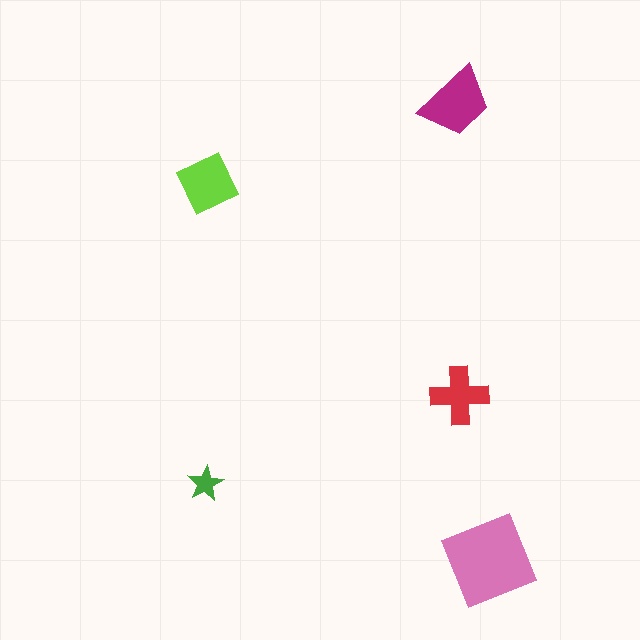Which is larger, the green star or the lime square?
The lime square.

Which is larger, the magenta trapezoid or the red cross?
The magenta trapezoid.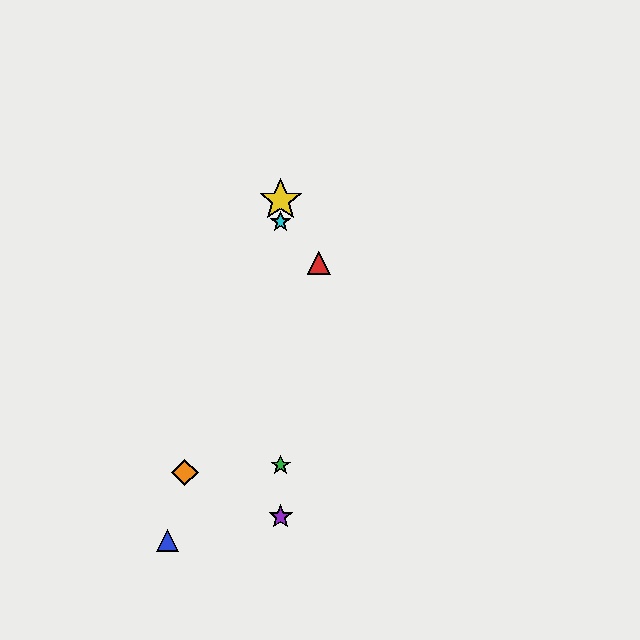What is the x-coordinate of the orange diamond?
The orange diamond is at x≈185.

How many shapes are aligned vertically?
4 shapes (the green star, the yellow star, the purple star, the cyan star) are aligned vertically.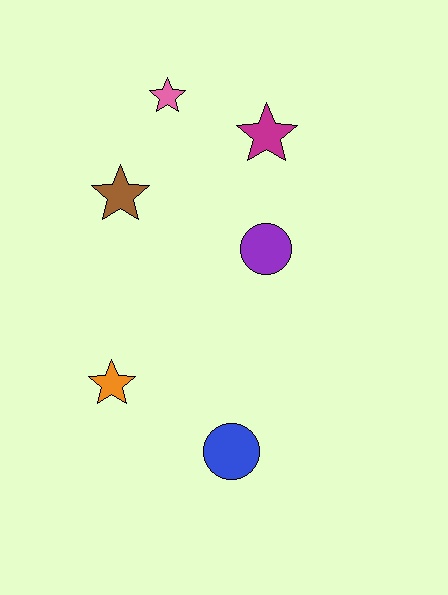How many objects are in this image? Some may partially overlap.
There are 6 objects.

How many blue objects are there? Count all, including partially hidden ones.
There is 1 blue object.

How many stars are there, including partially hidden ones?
There are 4 stars.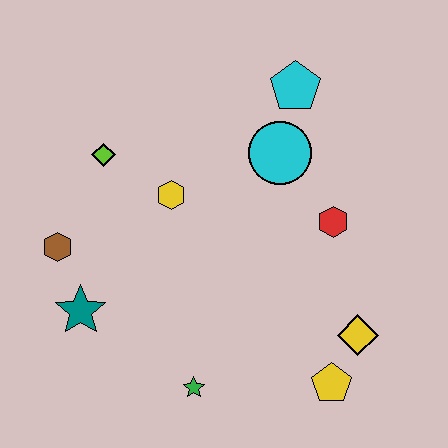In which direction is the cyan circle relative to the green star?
The cyan circle is above the green star.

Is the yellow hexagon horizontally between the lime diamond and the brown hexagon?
No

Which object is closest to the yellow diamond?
The yellow pentagon is closest to the yellow diamond.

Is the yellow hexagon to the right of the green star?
No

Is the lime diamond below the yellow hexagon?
No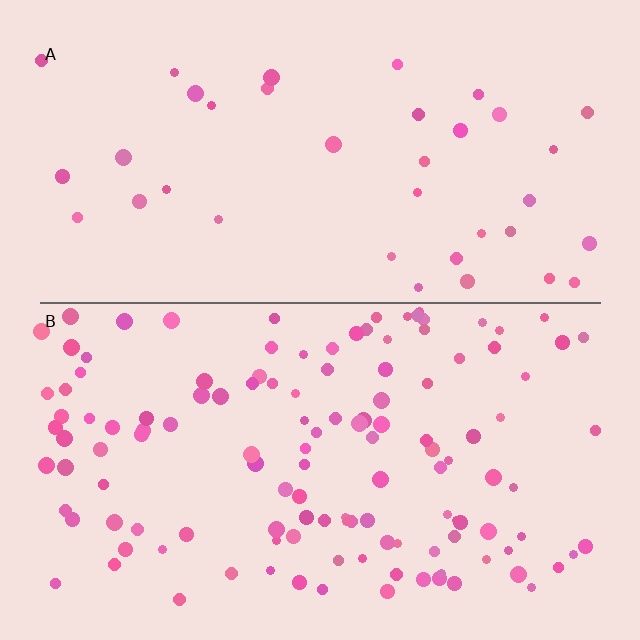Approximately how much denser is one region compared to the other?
Approximately 3.4× — region B over region A.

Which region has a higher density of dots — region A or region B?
B (the bottom).